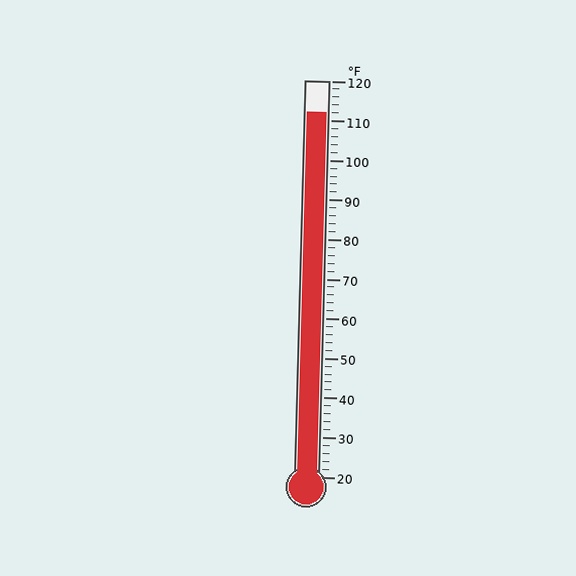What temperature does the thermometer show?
The thermometer shows approximately 112°F.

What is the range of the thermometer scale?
The thermometer scale ranges from 20°F to 120°F.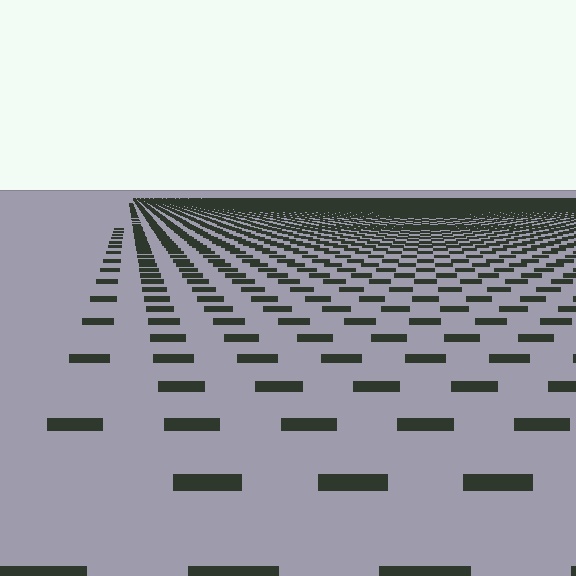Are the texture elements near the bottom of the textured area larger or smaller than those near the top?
Larger. Near the bottom, elements are closer to the viewer and appear at a bigger on-screen size.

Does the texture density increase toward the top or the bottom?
Density increases toward the top.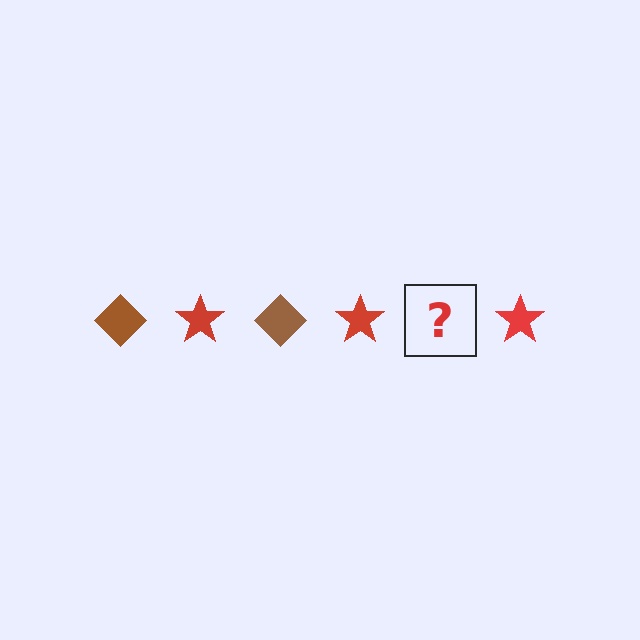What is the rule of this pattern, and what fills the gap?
The rule is that the pattern alternates between brown diamond and red star. The gap should be filled with a brown diamond.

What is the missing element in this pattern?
The missing element is a brown diamond.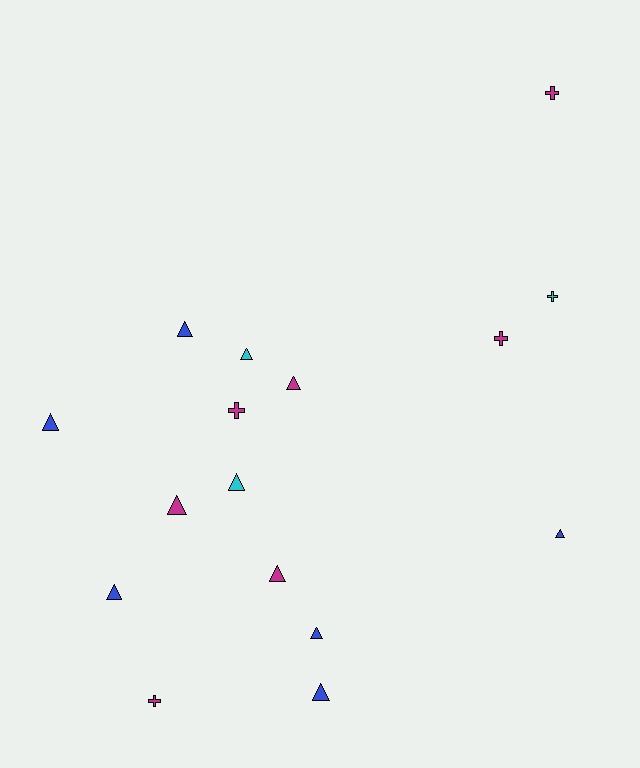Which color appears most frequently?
Magenta, with 7 objects.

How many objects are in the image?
There are 16 objects.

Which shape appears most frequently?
Triangle, with 11 objects.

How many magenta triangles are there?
There are 3 magenta triangles.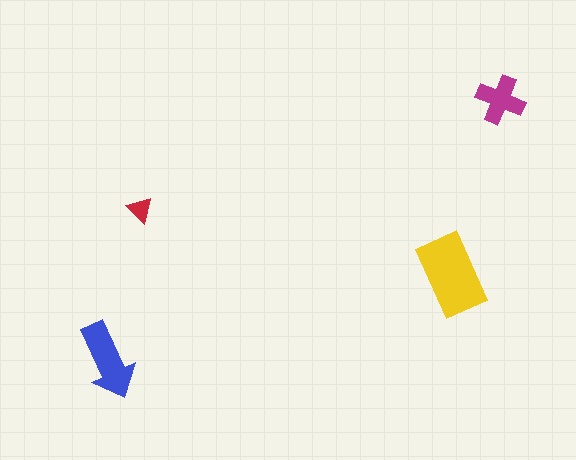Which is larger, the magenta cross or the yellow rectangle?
The yellow rectangle.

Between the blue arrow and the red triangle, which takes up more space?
The blue arrow.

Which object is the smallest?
The red triangle.